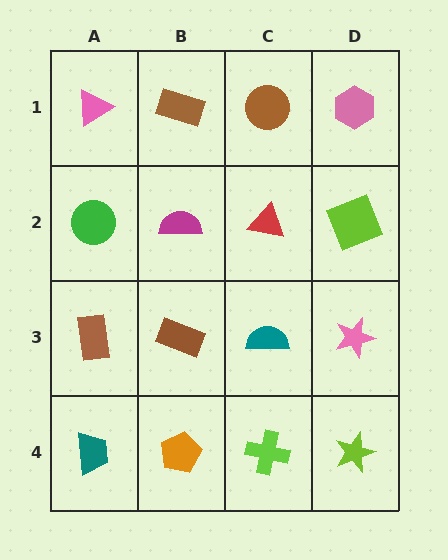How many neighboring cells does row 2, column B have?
4.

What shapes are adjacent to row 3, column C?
A red triangle (row 2, column C), a lime cross (row 4, column C), a brown rectangle (row 3, column B), a pink star (row 3, column D).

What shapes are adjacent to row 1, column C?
A red triangle (row 2, column C), a brown rectangle (row 1, column B), a pink hexagon (row 1, column D).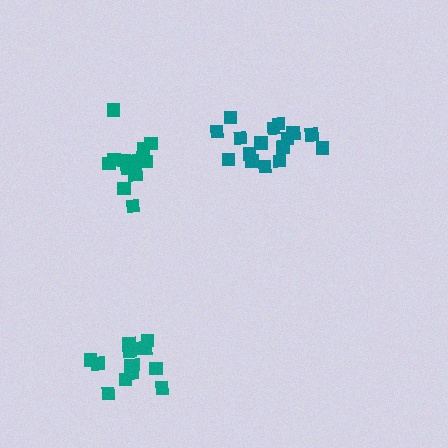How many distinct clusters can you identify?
There are 3 distinct clusters.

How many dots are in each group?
Group 1: 15 dots, Group 2: 14 dots, Group 3: 16 dots (45 total).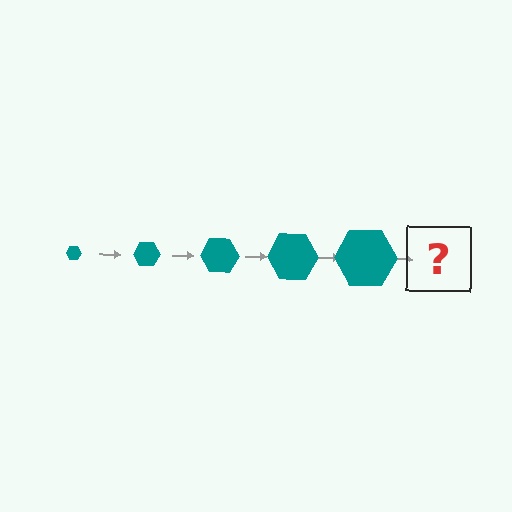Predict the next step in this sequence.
The next step is a teal hexagon, larger than the previous one.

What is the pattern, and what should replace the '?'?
The pattern is that the hexagon gets progressively larger each step. The '?' should be a teal hexagon, larger than the previous one.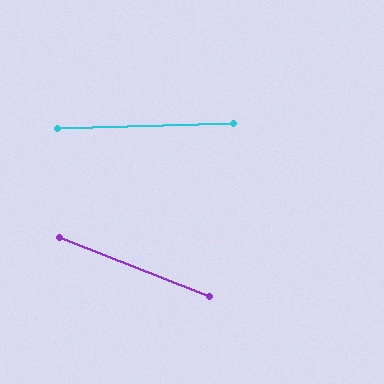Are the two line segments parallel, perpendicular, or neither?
Neither parallel nor perpendicular — they differ by about 23°.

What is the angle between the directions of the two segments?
Approximately 23 degrees.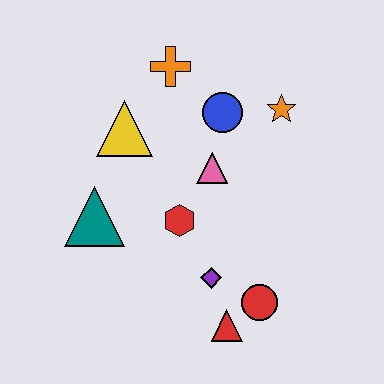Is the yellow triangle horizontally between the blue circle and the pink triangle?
No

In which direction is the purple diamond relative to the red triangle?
The purple diamond is above the red triangle.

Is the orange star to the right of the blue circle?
Yes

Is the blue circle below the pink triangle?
No